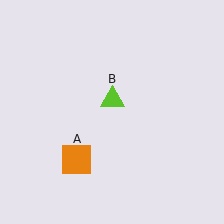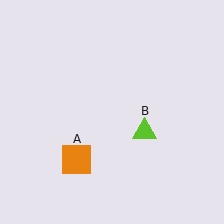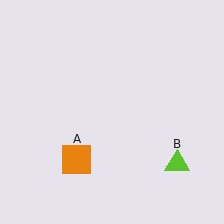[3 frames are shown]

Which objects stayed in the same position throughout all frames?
Orange square (object A) remained stationary.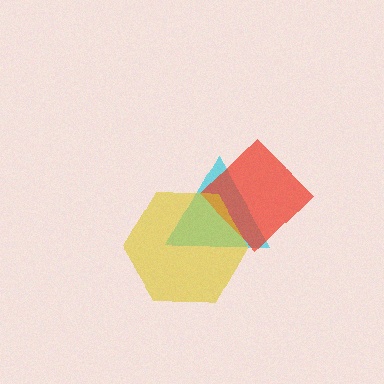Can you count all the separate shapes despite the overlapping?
Yes, there are 3 separate shapes.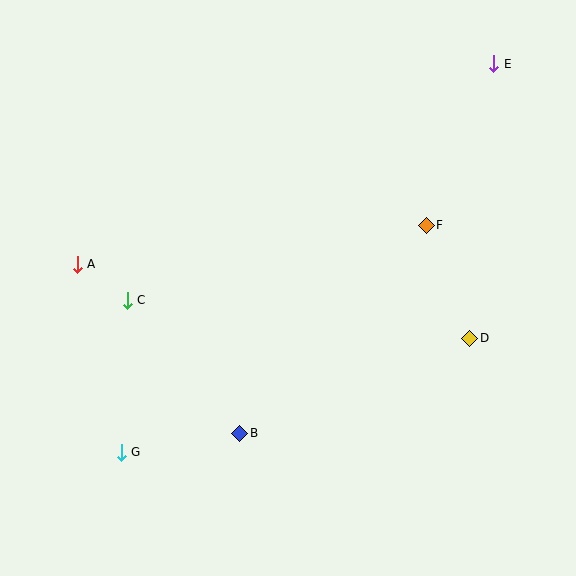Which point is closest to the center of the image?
Point F at (426, 225) is closest to the center.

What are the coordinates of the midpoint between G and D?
The midpoint between G and D is at (296, 395).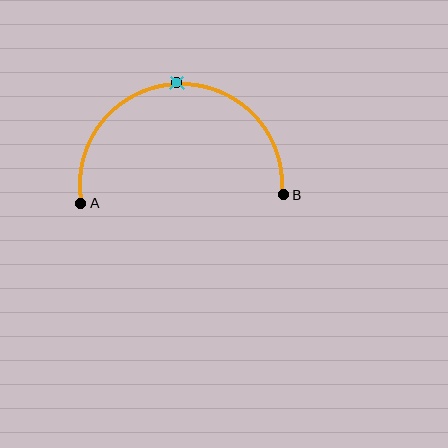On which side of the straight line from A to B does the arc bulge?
The arc bulges above the straight line connecting A and B.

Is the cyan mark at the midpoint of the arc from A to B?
Yes. The cyan mark lies on the arc at equal arc-length from both A and B — it is the arc midpoint.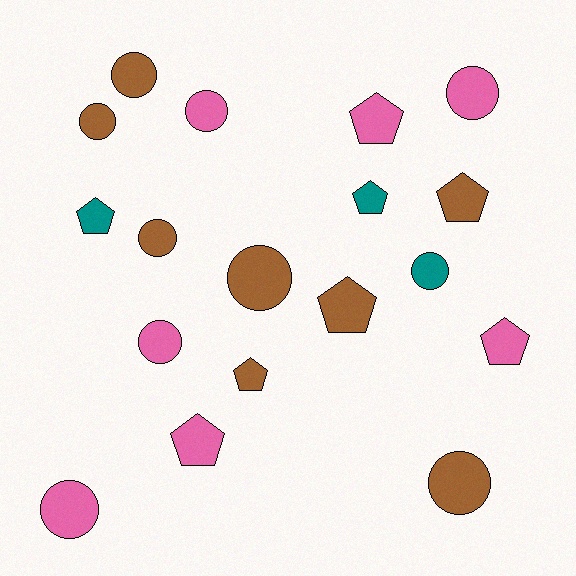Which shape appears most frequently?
Circle, with 10 objects.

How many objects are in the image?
There are 18 objects.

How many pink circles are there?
There are 4 pink circles.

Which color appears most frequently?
Brown, with 8 objects.